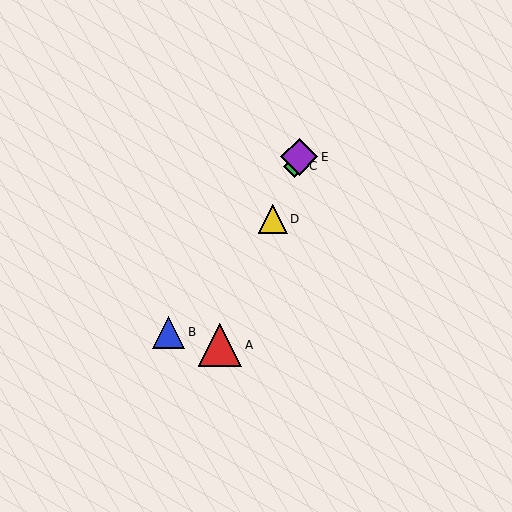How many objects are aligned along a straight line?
4 objects (A, C, D, E) are aligned along a straight line.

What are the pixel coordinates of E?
Object E is at (299, 157).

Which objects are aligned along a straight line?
Objects A, C, D, E are aligned along a straight line.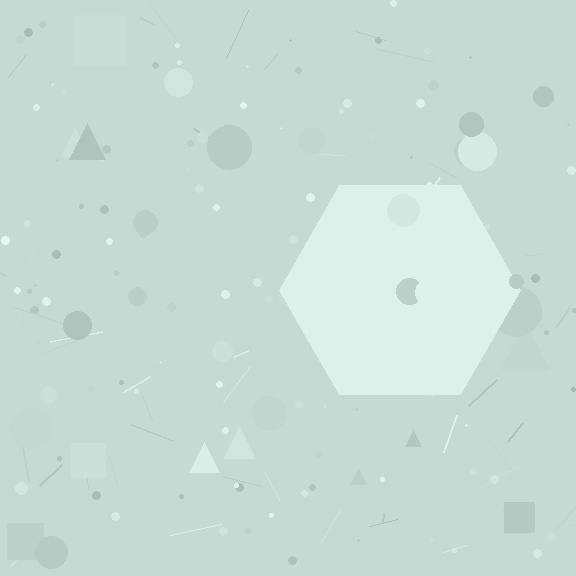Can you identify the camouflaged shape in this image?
The camouflaged shape is a hexagon.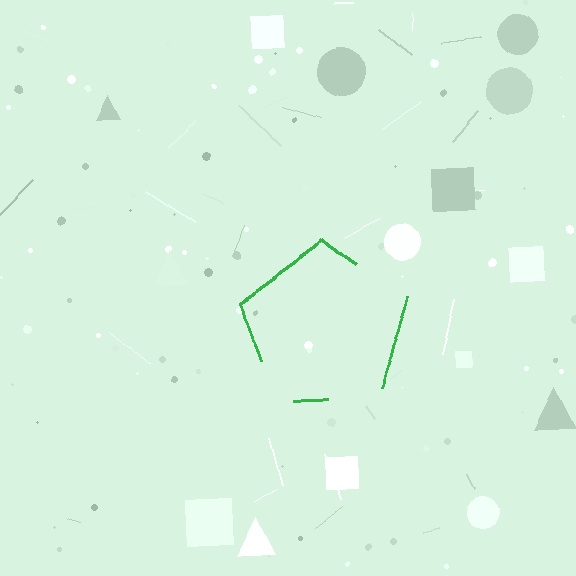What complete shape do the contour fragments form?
The contour fragments form a pentagon.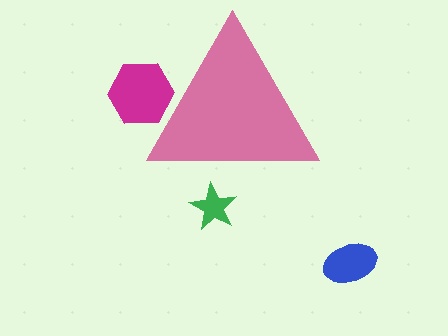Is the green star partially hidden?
Yes, the green star is partially hidden behind the pink triangle.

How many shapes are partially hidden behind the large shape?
2 shapes are partially hidden.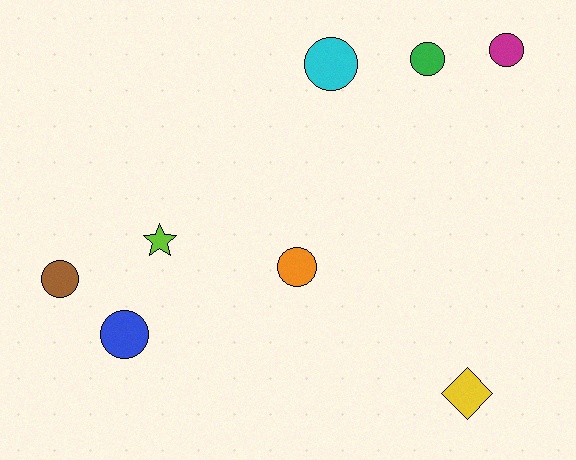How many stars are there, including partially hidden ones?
There is 1 star.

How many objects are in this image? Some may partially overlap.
There are 8 objects.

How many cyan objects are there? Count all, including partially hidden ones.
There is 1 cyan object.